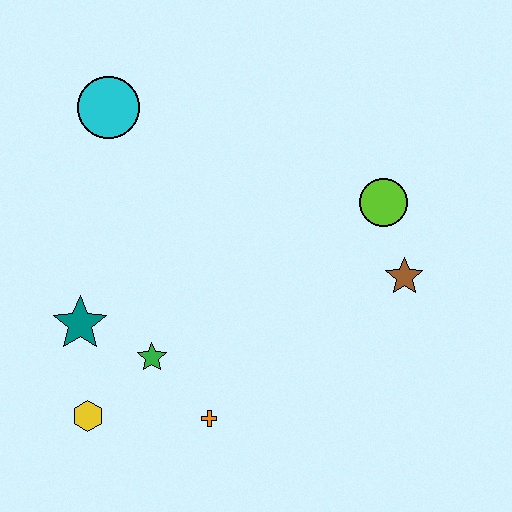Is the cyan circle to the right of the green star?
No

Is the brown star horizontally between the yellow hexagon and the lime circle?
No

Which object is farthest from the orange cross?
The cyan circle is farthest from the orange cross.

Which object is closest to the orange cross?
The green star is closest to the orange cross.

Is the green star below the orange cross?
No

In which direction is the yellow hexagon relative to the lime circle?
The yellow hexagon is to the left of the lime circle.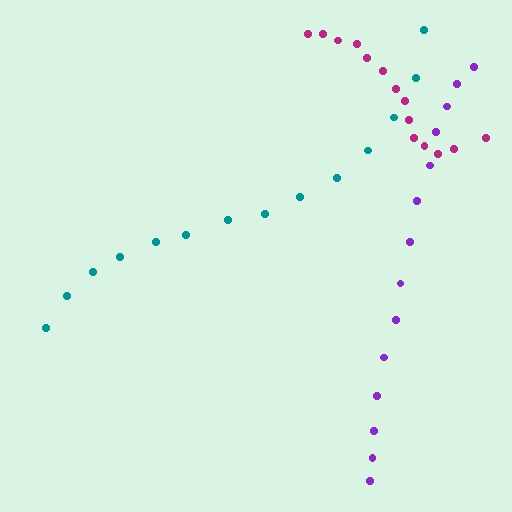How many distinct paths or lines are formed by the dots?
There are 3 distinct paths.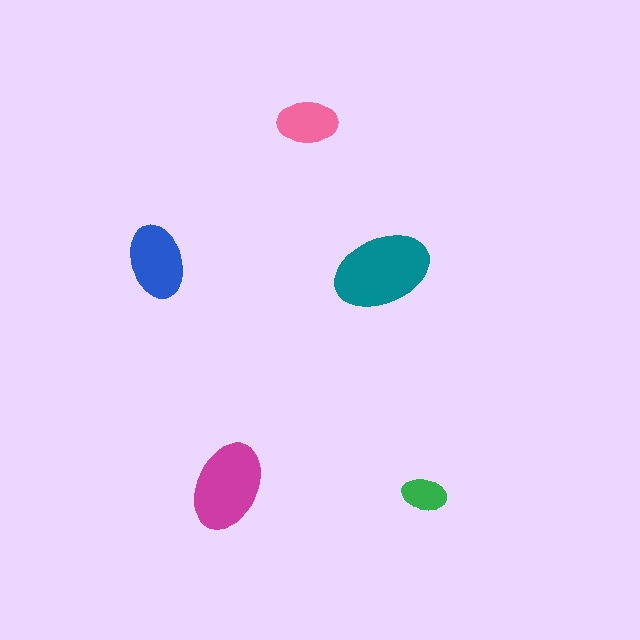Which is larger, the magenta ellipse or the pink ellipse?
The magenta one.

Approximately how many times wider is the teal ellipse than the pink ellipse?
About 1.5 times wider.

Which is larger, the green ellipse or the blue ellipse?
The blue one.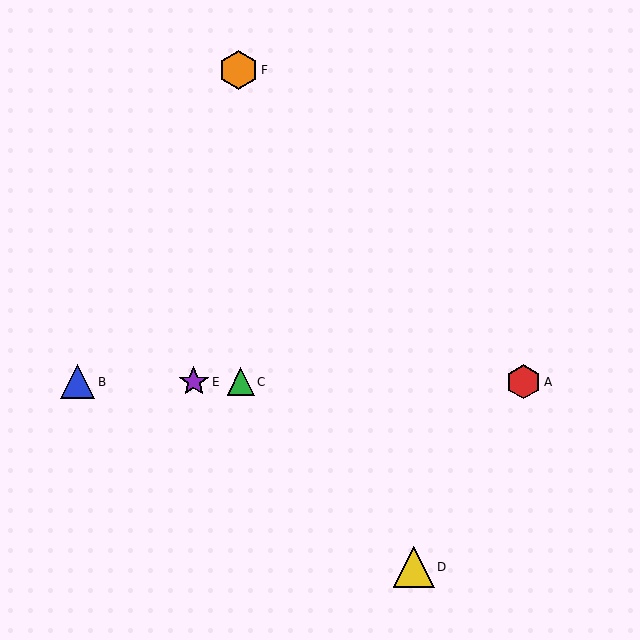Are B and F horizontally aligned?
No, B is at y≈382 and F is at y≈70.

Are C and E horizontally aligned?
Yes, both are at y≈382.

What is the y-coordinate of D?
Object D is at y≈567.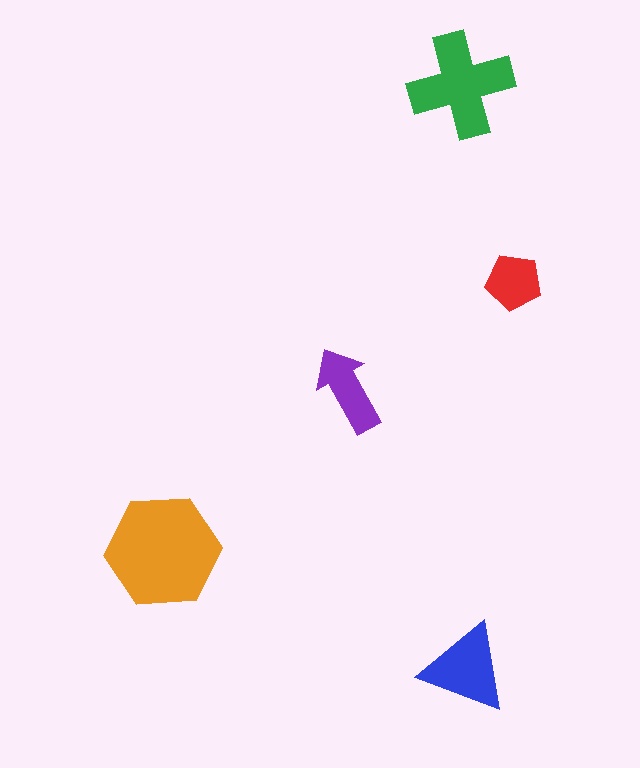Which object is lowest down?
The blue triangle is bottommost.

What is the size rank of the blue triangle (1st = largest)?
3rd.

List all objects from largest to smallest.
The orange hexagon, the green cross, the blue triangle, the purple arrow, the red pentagon.